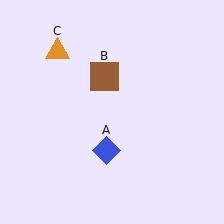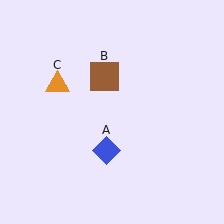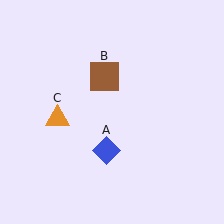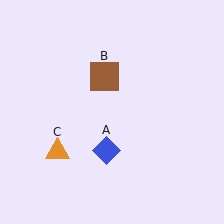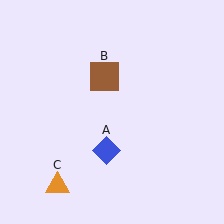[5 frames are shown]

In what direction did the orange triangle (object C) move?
The orange triangle (object C) moved down.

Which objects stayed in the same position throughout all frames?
Blue diamond (object A) and brown square (object B) remained stationary.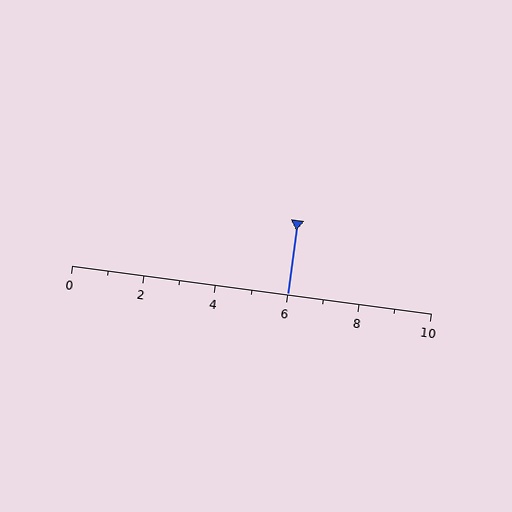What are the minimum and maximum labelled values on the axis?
The axis runs from 0 to 10.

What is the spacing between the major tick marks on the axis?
The major ticks are spaced 2 apart.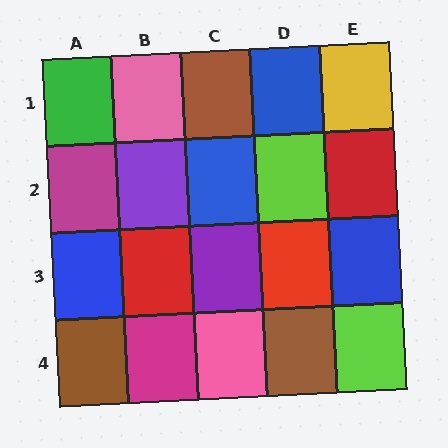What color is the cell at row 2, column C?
Blue.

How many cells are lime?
2 cells are lime.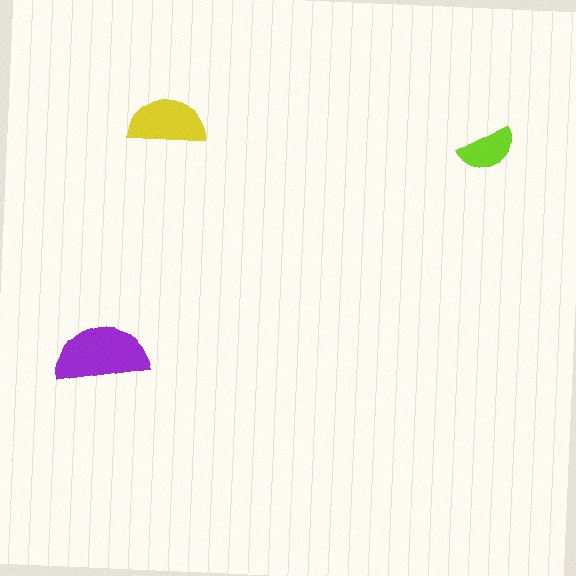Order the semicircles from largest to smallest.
the purple one, the yellow one, the lime one.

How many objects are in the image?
There are 3 objects in the image.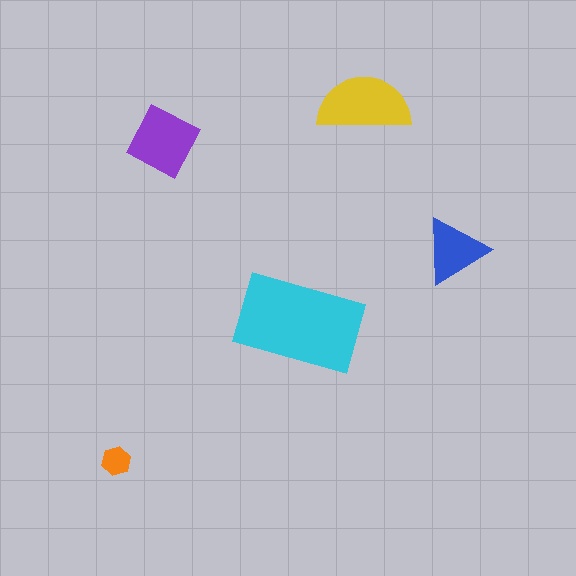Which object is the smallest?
The orange hexagon.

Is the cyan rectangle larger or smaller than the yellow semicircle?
Larger.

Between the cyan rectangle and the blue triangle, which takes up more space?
The cyan rectangle.